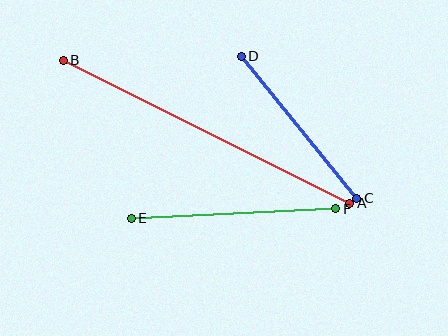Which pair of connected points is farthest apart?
Points A and B are farthest apart.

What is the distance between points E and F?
The distance is approximately 205 pixels.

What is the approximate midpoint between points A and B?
The midpoint is at approximately (207, 132) pixels.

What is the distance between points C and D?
The distance is approximately 183 pixels.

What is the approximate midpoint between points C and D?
The midpoint is at approximately (299, 127) pixels.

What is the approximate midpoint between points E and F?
The midpoint is at approximately (234, 214) pixels.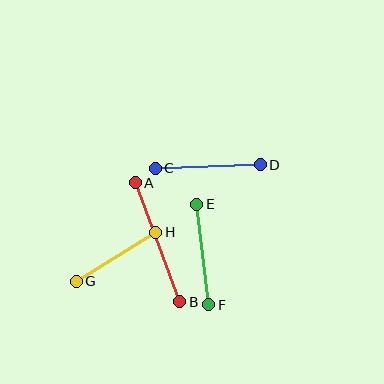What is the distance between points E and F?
The distance is approximately 101 pixels.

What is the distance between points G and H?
The distance is approximately 93 pixels.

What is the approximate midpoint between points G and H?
The midpoint is at approximately (116, 257) pixels.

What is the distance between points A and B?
The distance is approximately 127 pixels.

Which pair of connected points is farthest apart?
Points A and B are farthest apart.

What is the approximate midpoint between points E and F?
The midpoint is at approximately (203, 254) pixels.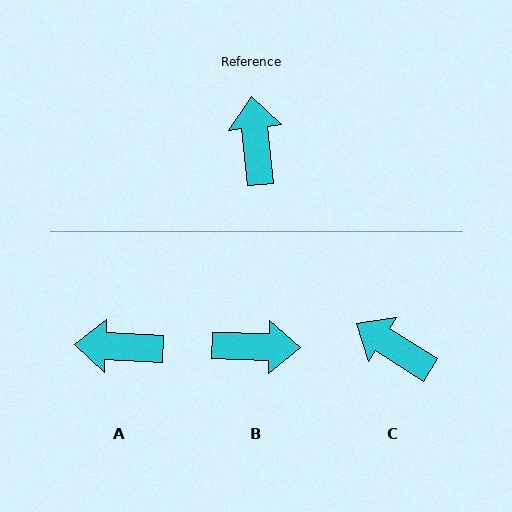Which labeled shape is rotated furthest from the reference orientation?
B, about 97 degrees away.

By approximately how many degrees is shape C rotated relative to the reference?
Approximately 52 degrees counter-clockwise.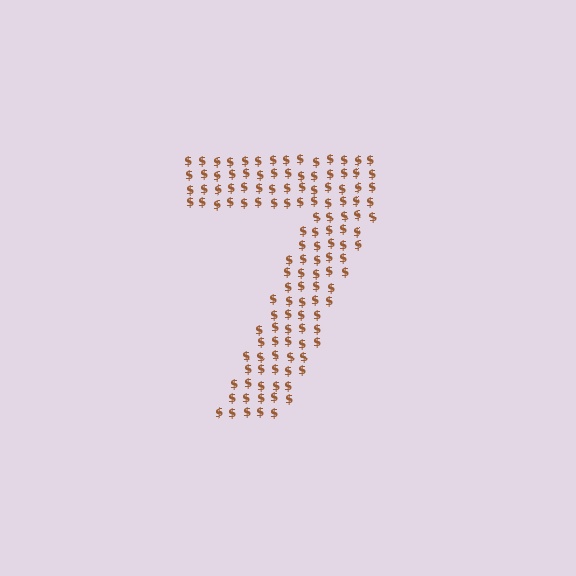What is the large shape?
The large shape is the digit 7.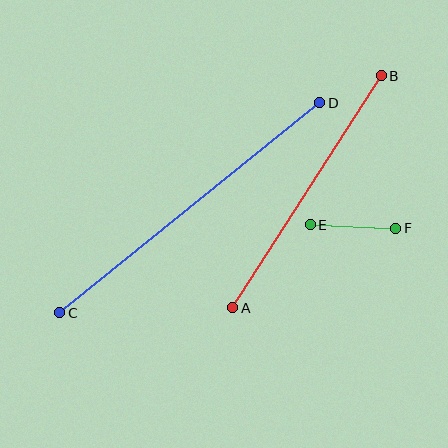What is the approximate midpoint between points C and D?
The midpoint is at approximately (190, 208) pixels.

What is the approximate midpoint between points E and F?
The midpoint is at approximately (353, 226) pixels.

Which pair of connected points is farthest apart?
Points C and D are farthest apart.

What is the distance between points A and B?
The distance is approximately 275 pixels.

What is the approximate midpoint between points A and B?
The midpoint is at approximately (307, 192) pixels.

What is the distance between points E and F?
The distance is approximately 85 pixels.